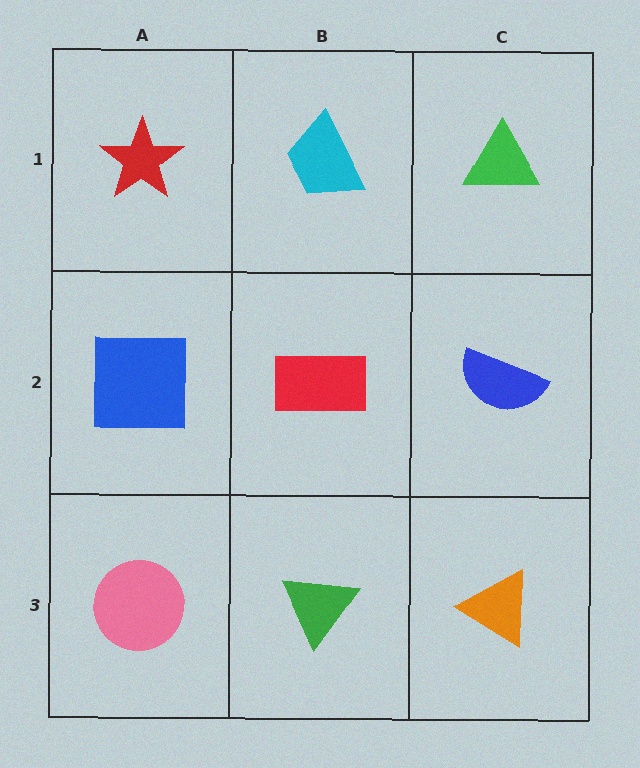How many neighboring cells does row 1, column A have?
2.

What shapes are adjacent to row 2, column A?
A red star (row 1, column A), a pink circle (row 3, column A), a red rectangle (row 2, column B).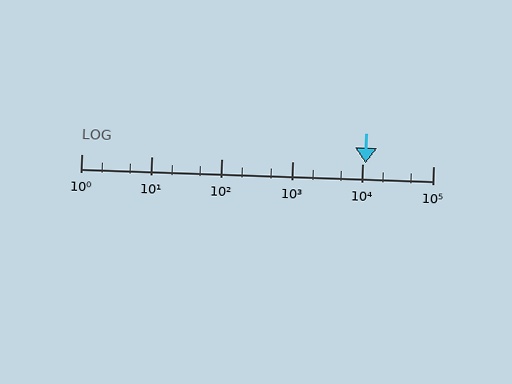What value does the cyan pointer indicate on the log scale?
The pointer indicates approximately 11000.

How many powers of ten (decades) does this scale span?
The scale spans 5 decades, from 1 to 100000.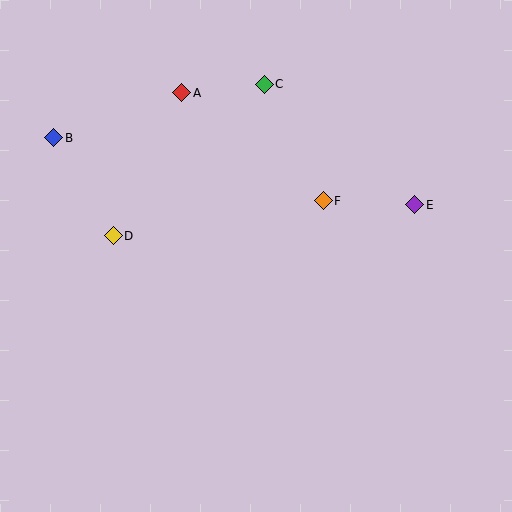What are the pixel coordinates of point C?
Point C is at (264, 84).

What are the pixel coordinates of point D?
Point D is at (113, 236).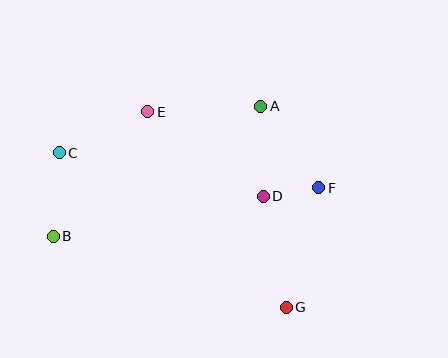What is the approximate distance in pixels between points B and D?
The distance between B and D is approximately 214 pixels.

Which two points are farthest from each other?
Points C and G are farthest from each other.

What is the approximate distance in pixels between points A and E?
The distance between A and E is approximately 113 pixels.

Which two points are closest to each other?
Points D and F are closest to each other.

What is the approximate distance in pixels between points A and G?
The distance between A and G is approximately 203 pixels.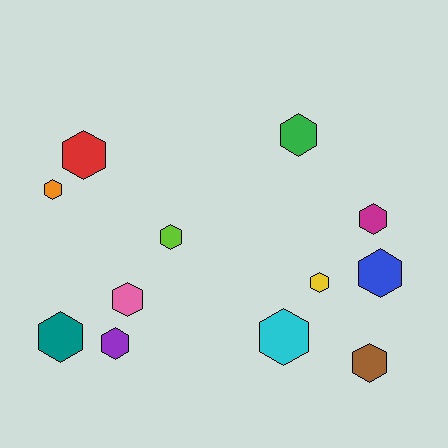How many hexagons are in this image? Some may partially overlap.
There are 12 hexagons.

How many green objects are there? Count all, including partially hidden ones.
There is 1 green object.